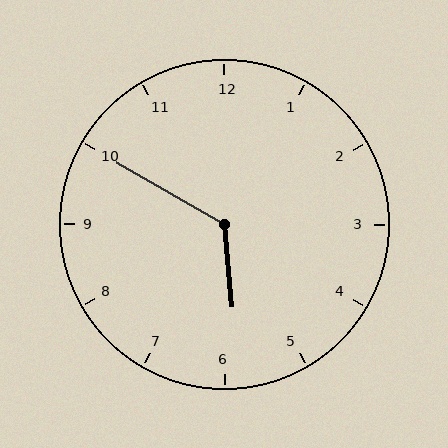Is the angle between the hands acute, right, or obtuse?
It is obtuse.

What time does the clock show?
5:50.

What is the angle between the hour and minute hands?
Approximately 125 degrees.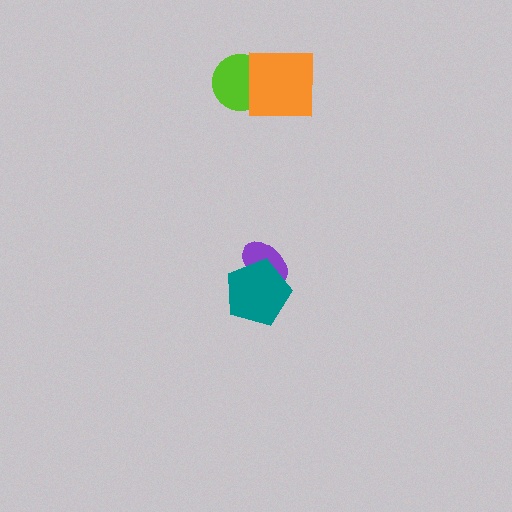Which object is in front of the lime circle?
The orange square is in front of the lime circle.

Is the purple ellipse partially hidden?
Yes, it is partially covered by another shape.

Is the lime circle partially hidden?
Yes, it is partially covered by another shape.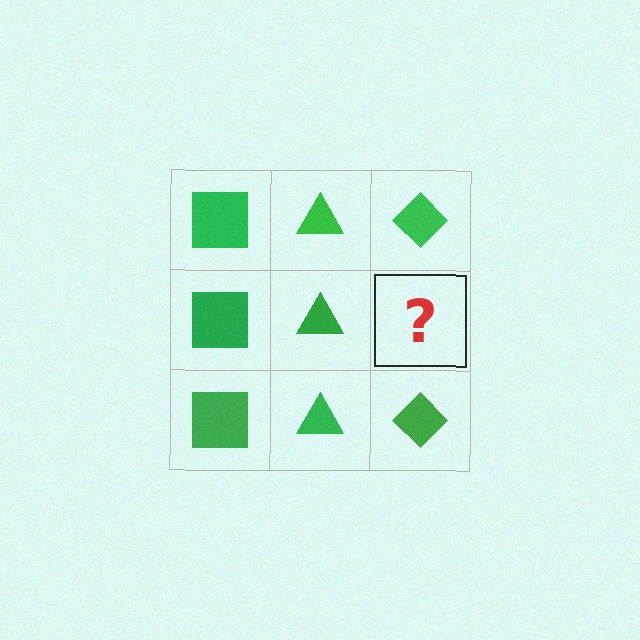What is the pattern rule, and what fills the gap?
The rule is that each column has a consistent shape. The gap should be filled with a green diamond.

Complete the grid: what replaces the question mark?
The question mark should be replaced with a green diamond.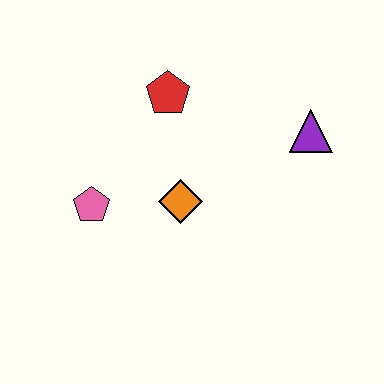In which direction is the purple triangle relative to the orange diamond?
The purple triangle is to the right of the orange diamond.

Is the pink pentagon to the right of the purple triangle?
No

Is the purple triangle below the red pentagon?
Yes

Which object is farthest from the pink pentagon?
The purple triangle is farthest from the pink pentagon.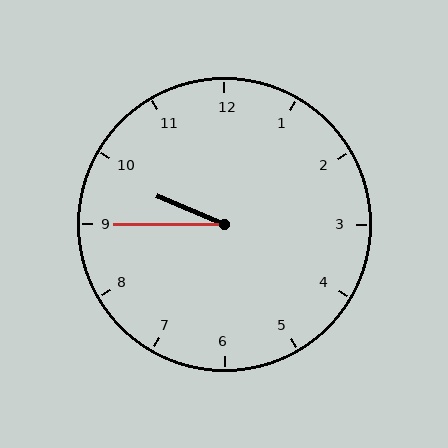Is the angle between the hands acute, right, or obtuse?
It is acute.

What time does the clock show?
9:45.